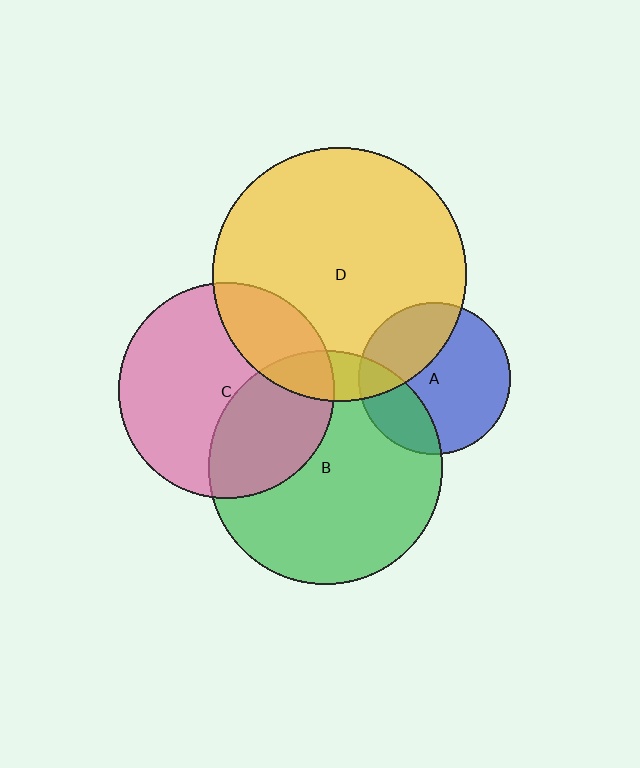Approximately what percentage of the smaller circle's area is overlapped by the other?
Approximately 10%.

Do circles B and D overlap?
Yes.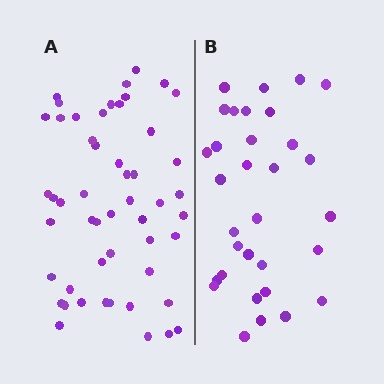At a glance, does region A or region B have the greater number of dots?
Region A (the left region) has more dots.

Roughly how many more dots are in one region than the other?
Region A has approximately 20 more dots than region B.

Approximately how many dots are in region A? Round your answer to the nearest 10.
About 50 dots. (The exact count is 51, which rounds to 50.)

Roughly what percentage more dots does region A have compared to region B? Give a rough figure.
About 60% more.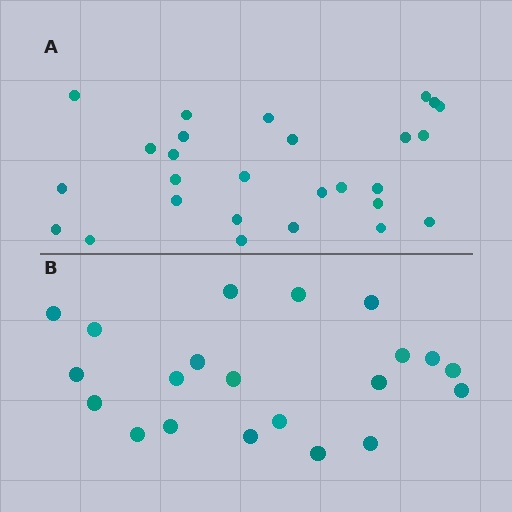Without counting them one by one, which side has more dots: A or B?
Region A (the top region) has more dots.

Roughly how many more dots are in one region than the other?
Region A has about 6 more dots than region B.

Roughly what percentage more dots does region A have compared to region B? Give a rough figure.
About 30% more.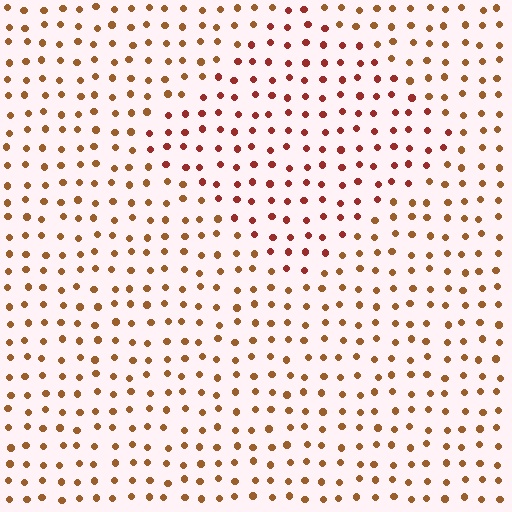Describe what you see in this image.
The image is filled with small brown elements in a uniform arrangement. A diamond-shaped region is visible where the elements are tinted to a slightly different hue, forming a subtle color boundary.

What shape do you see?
I see a diamond.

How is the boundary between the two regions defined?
The boundary is defined purely by a slight shift in hue (about 27 degrees). Spacing, size, and orientation are identical on both sides.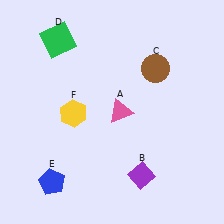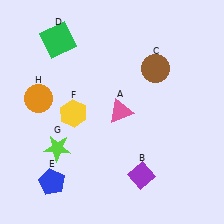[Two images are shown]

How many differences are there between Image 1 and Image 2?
There are 2 differences between the two images.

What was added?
A lime star (G), an orange circle (H) were added in Image 2.